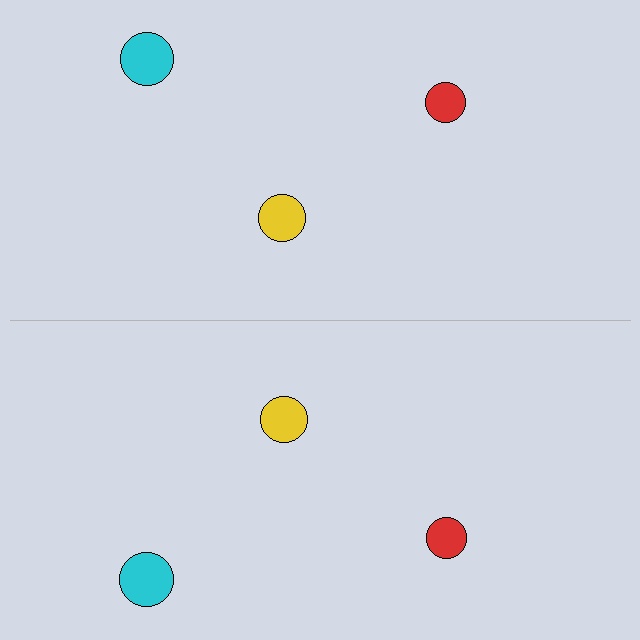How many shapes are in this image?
There are 6 shapes in this image.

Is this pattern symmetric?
Yes, this pattern has bilateral (reflection) symmetry.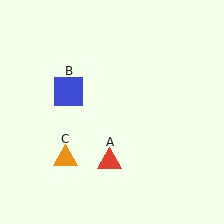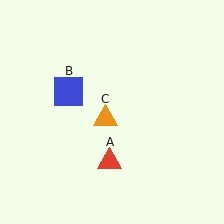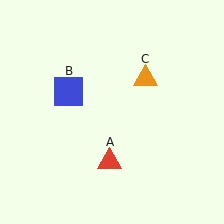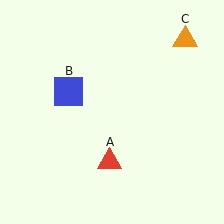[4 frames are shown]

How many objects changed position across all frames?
1 object changed position: orange triangle (object C).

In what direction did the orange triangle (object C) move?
The orange triangle (object C) moved up and to the right.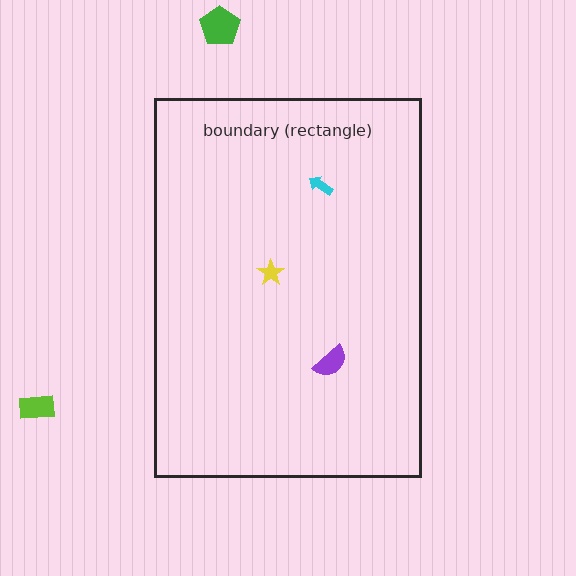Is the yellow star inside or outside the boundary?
Inside.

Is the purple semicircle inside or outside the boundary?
Inside.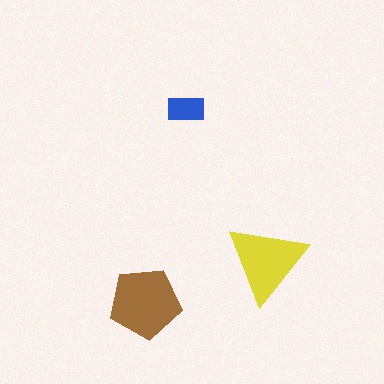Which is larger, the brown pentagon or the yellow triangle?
The brown pentagon.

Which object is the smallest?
The blue rectangle.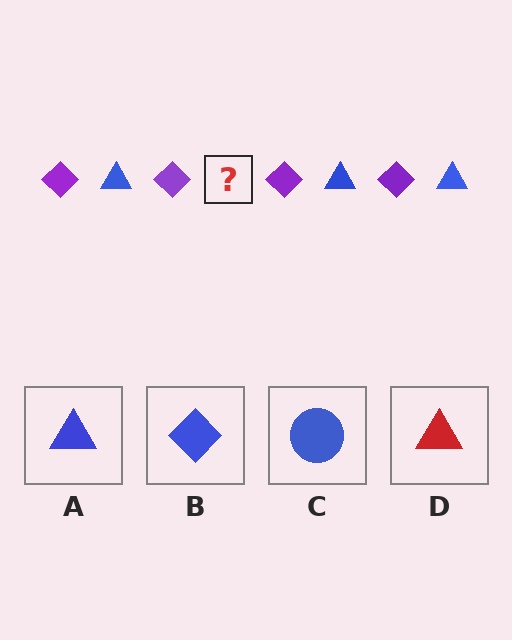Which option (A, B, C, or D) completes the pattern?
A.